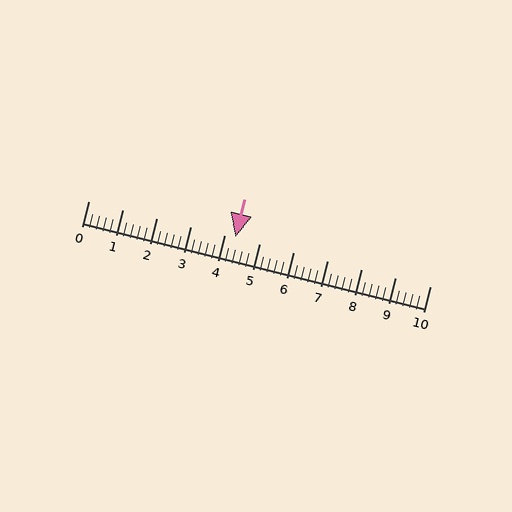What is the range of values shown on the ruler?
The ruler shows values from 0 to 10.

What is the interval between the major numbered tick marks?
The major tick marks are spaced 1 units apart.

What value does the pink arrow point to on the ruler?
The pink arrow points to approximately 4.3.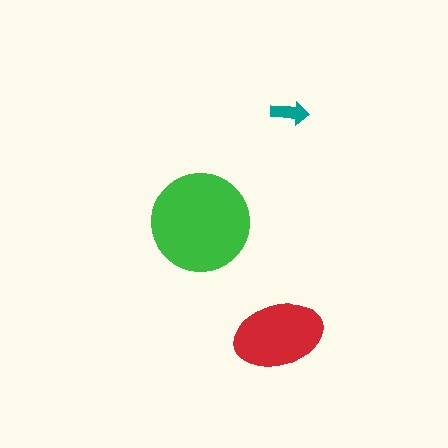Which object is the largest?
The green circle.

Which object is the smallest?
The teal arrow.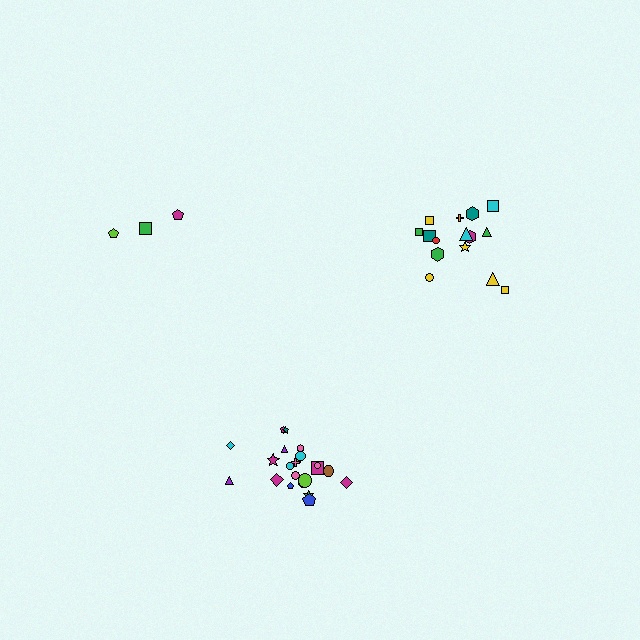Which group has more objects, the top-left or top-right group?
The top-right group.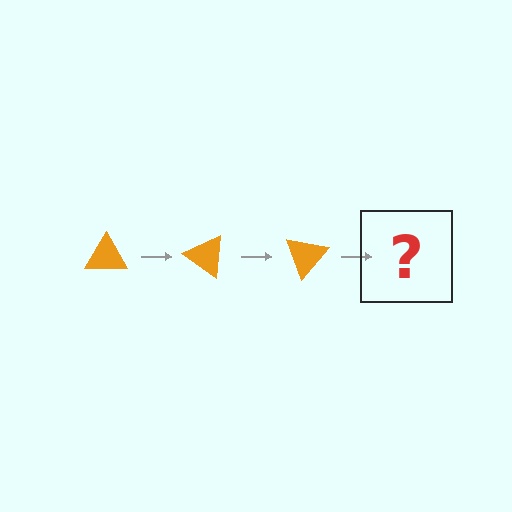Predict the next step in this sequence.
The next step is an orange triangle rotated 105 degrees.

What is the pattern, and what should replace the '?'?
The pattern is that the triangle rotates 35 degrees each step. The '?' should be an orange triangle rotated 105 degrees.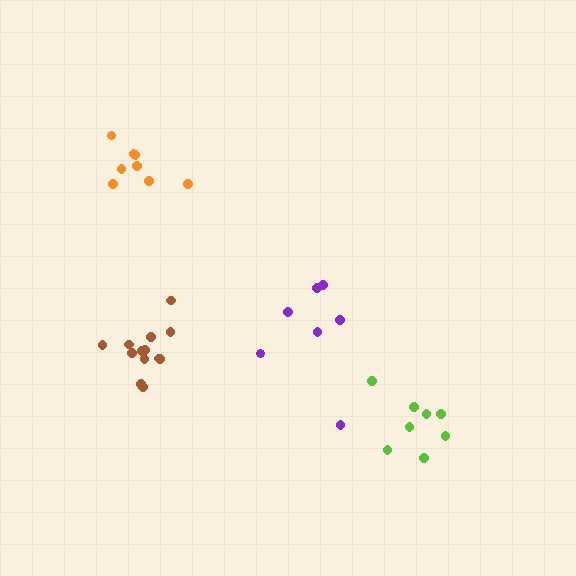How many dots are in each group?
Group 1: 13 dots, Group 2: 7 dots, Group 3: 8 dots, Group 4: 8 dots (36 total).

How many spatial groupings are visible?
There are 4 spatial groupings.